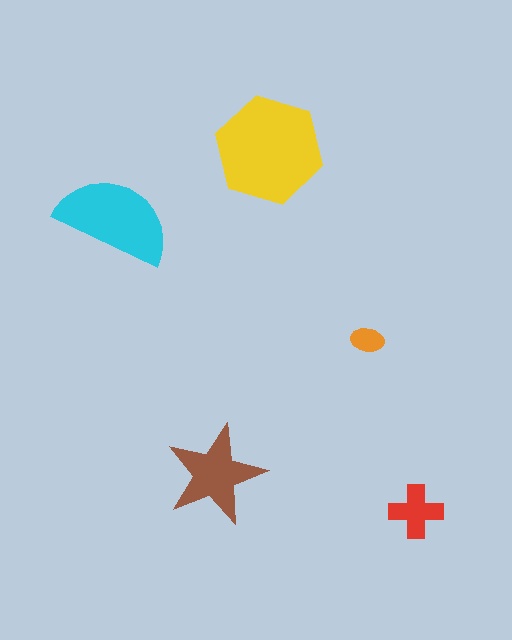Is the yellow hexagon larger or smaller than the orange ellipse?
Larger.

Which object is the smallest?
The orange ellipse.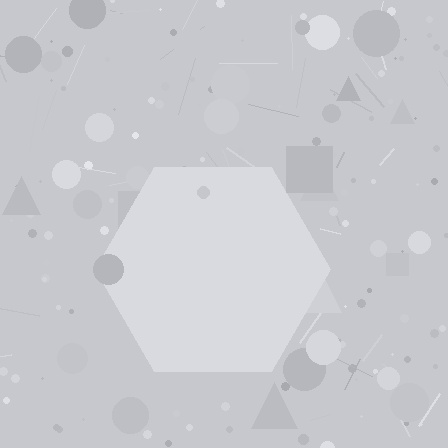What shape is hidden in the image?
A hexagon is hidden in the image.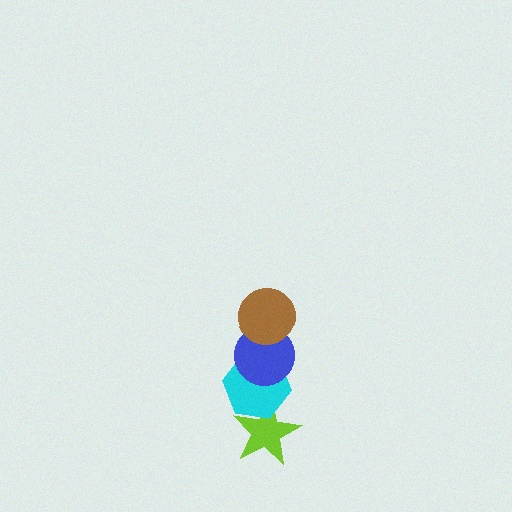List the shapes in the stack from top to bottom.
From top to bottom: the brown circle, the blue circle, the cyan hexagon, the lime star.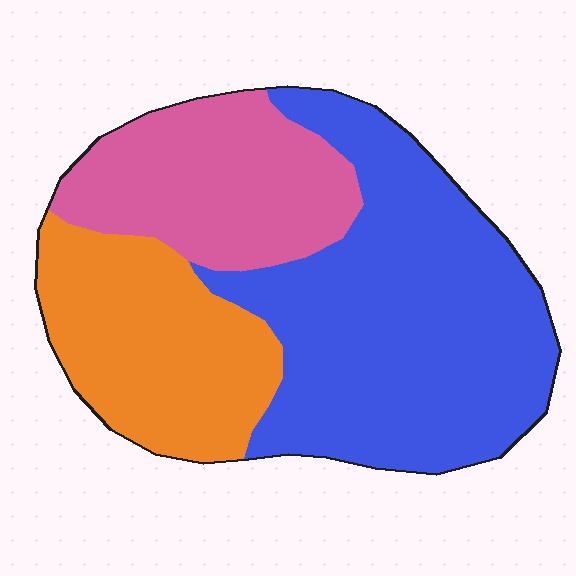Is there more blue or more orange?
Blue.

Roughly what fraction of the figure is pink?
Pink covers around 25% of the figure.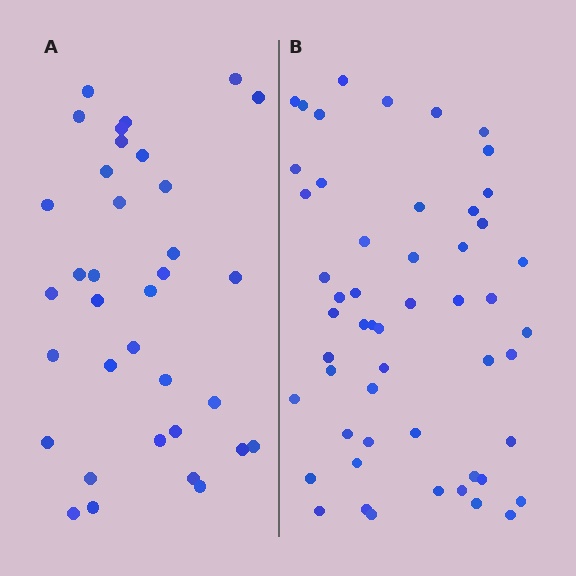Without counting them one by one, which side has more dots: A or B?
Region B (the right region) has more dots.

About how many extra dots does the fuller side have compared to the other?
Region B has approximately 20 more dots than region A.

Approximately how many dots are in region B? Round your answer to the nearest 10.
About 50 dots. (The exact count is 53, which rounds to 50.)